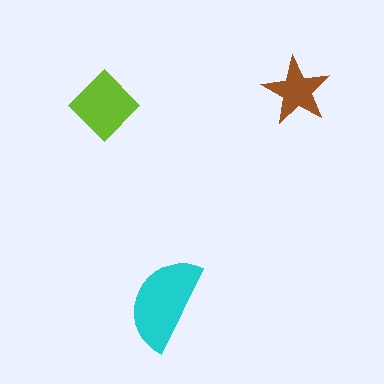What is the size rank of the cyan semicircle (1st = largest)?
1st.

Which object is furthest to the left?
The lime diamond is leftmost.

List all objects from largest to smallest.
The cyan semicircle, the lime diamond, the brown star.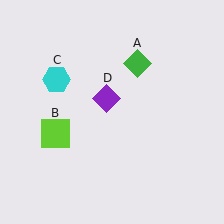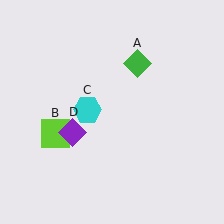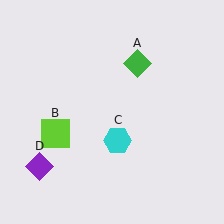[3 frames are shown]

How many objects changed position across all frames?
2 objects changed position: cyan hexagon (object C), purple diamond (object D).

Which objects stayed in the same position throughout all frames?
Green diamond (object A) and lime square (object B) remained stationary.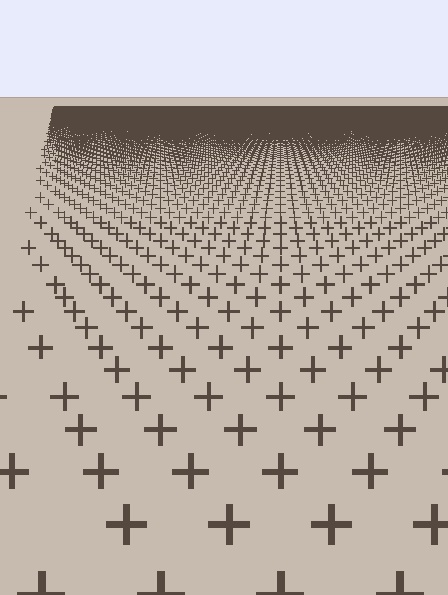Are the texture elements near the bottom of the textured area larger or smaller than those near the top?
Larger. Near the bottom, elements are closer to the viewer and appear at a bigger on-screen size.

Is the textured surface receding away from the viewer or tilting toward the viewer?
The surface is receding away from the viewer. Texture elements get smaller and denser toward the top.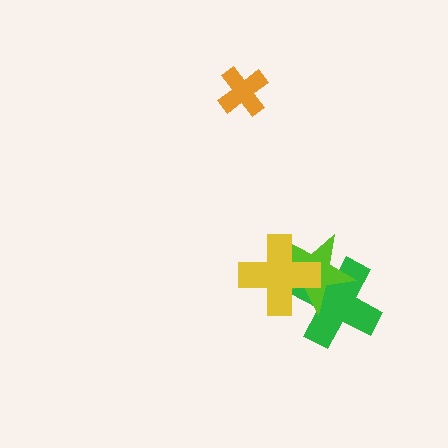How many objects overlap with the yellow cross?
2 objects overlap with the yellow cross.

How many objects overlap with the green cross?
2 objects overlap with the green cross.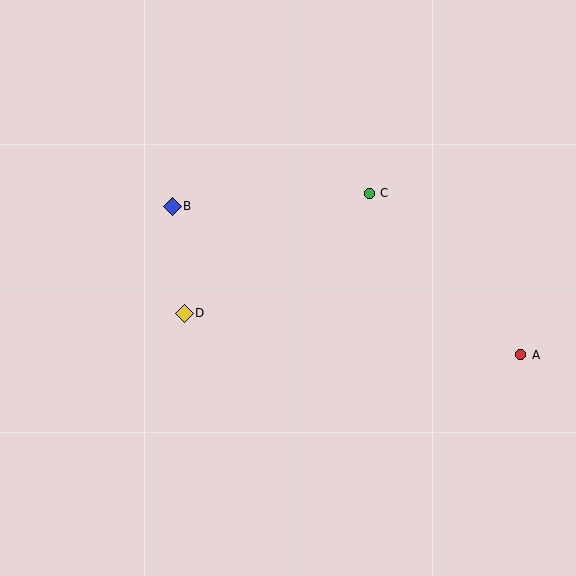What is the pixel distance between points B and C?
The distance between B and C is 198 pixels.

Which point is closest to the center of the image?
Point D at (184, 313) is closest to the center.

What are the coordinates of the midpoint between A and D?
The midpoint between A and D is at (353, 334).